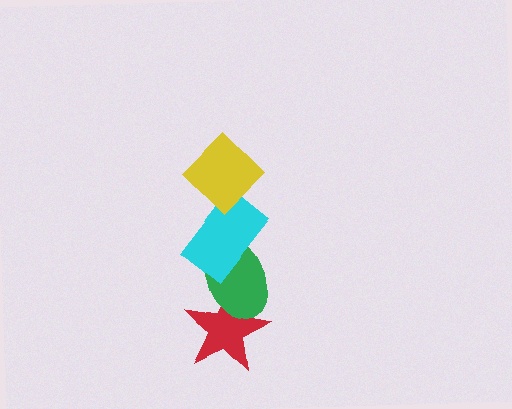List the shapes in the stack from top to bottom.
From top to bottom: the yellow diamond, the cyan rectangle, the green ellipse, the red star.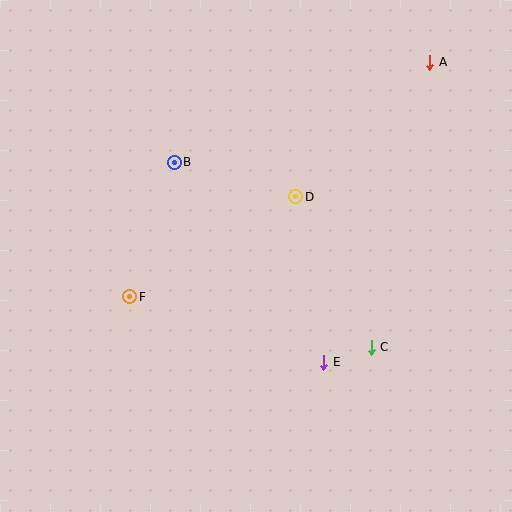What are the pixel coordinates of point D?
Point D is at (296, 197).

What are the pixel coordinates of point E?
Point E is at (324, 362).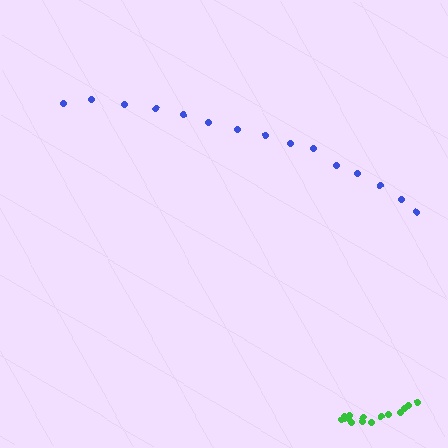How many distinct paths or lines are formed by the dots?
There are 2 distinct paths.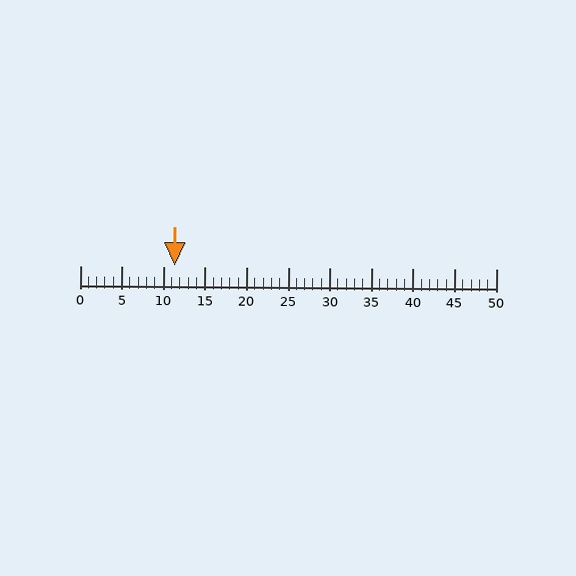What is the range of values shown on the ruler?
The ruler shows values from 0 to 50.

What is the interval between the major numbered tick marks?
The major tick marks are spaced 5 units apart.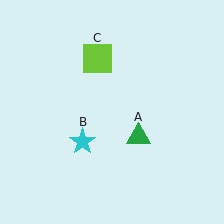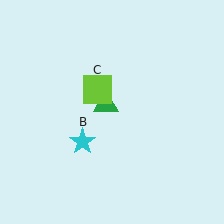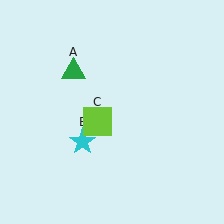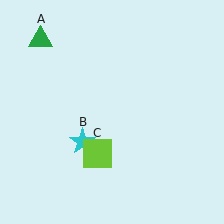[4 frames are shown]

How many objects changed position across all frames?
2 objects changed position: green triangle (object A), lime square (object C).